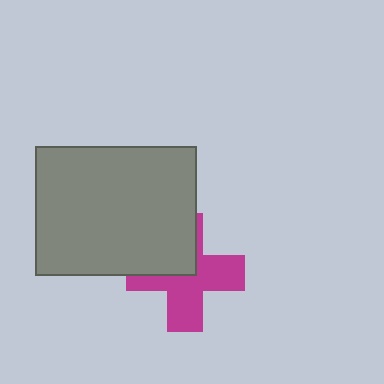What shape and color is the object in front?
The object in front is a gray rectangle.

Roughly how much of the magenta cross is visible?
About half of it is visible (roughly 63%).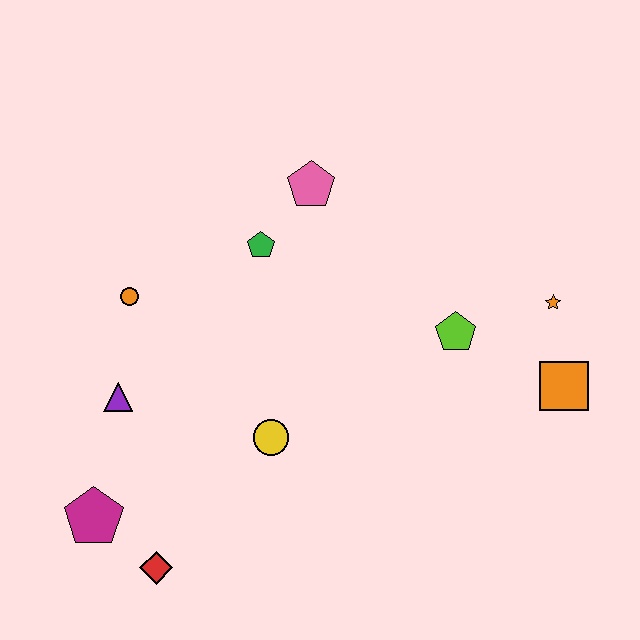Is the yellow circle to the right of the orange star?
No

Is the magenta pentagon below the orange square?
Yes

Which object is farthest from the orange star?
The magenta pentagon is farthest from the orange star.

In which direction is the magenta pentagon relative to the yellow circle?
The magenta pentagon is to the left of the yellow circle.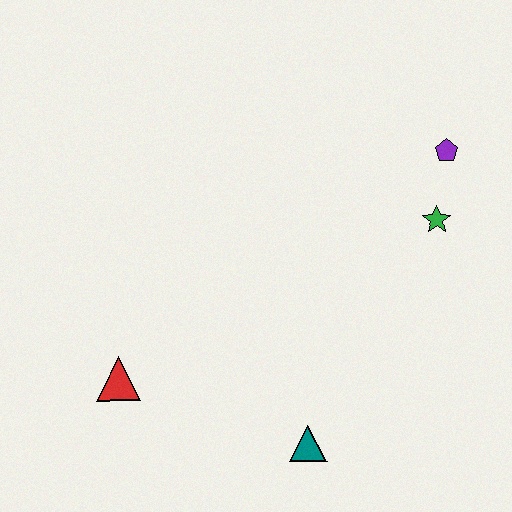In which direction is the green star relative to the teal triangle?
The green star is above the teal triangle.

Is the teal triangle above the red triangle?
No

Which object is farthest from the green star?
The red triangle is farthest from the green star.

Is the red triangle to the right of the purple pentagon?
No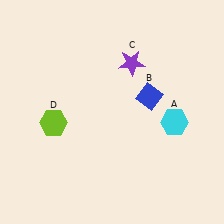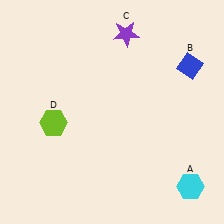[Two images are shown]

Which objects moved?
The objects that moved are: the cyan hexagon (A), the blue diamond (B), the purple star (C).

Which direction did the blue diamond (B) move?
The blue diamond (B) moved right.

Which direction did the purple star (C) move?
The purple star (C) moved up.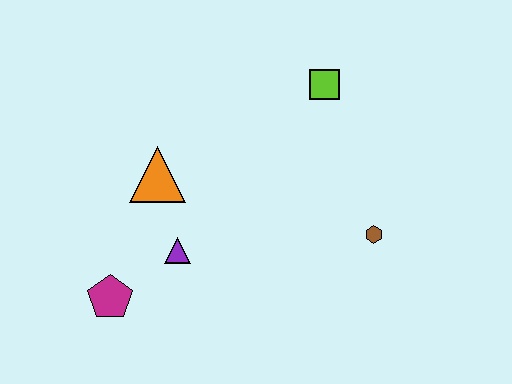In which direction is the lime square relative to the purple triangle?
The lime square is above the purple triangle.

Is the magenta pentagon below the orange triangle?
Yes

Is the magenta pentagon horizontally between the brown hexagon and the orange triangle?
No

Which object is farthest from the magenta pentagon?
The lime square is farthest from the magenta pentagon.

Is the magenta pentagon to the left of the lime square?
Yes